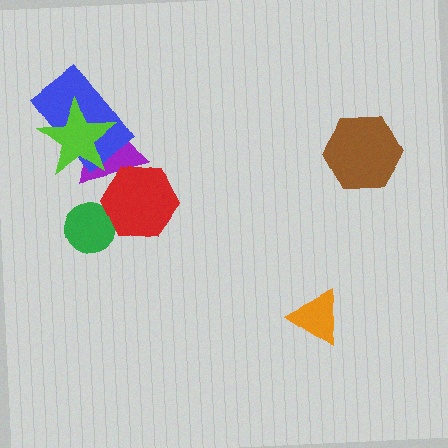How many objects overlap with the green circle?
1 object overlaps with the green circle.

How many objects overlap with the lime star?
2 objects overlap with the lime star.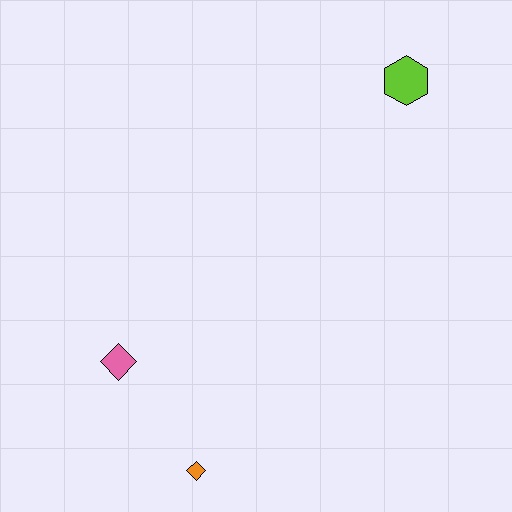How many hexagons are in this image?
There is 1 hexagon.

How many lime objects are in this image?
There is 1 lime object.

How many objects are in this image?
There are 3 objects.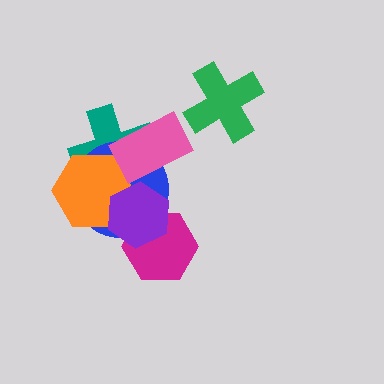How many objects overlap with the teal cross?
3 objects overlap with the teal cross.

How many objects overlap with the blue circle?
5 objects overlap with the blue circle.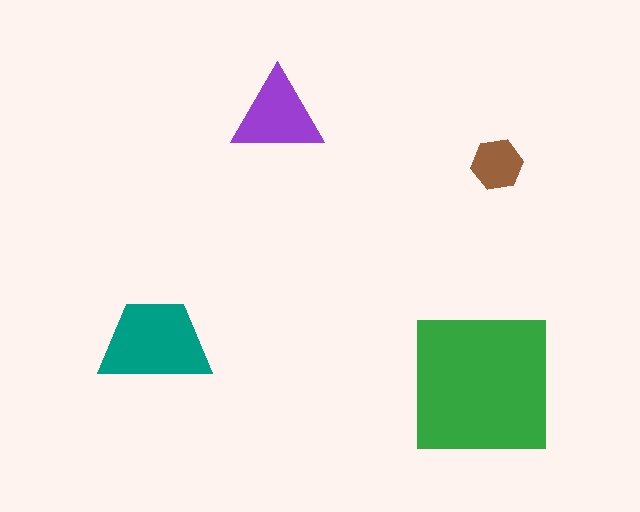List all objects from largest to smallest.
The green square, the teal trapezoid, the purple triangle, the brown hexagon.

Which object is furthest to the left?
The teal trapezoid is leftmost.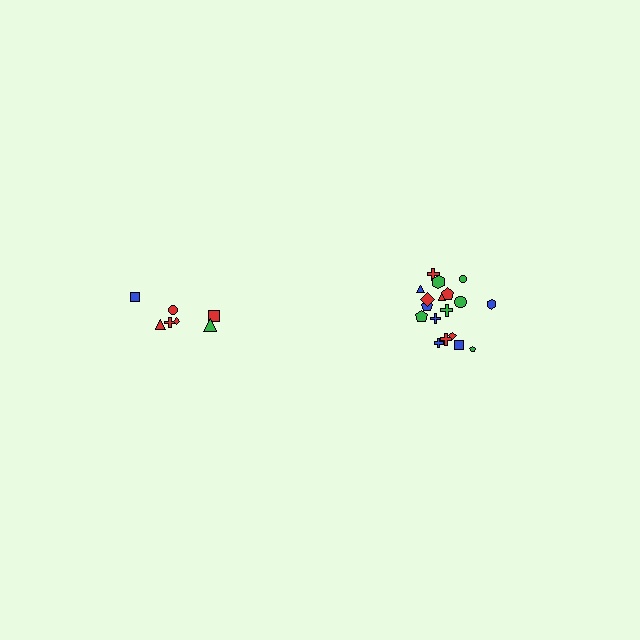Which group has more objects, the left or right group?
The right group.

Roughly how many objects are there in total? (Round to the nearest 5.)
Roughly 25 objects in total.